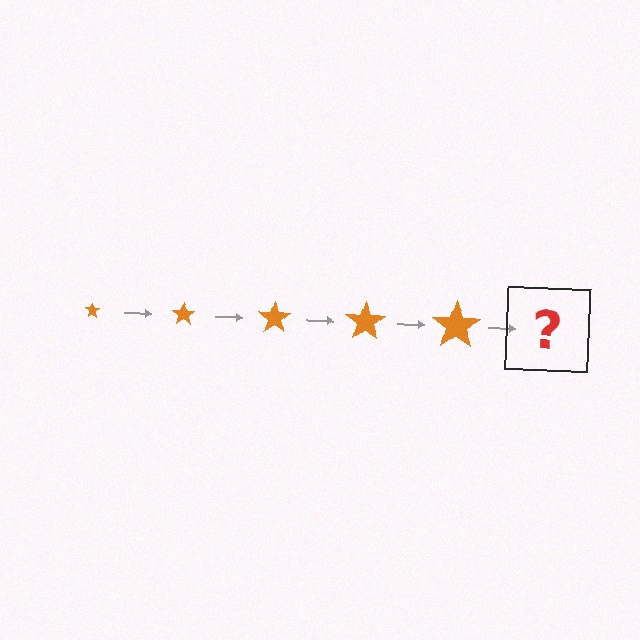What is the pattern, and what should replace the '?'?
The pattern is that the star gets progressively larger each step. The '?' should be an orange star, larger than the previous one.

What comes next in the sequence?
The next element should be an orange star, larger than the previous one.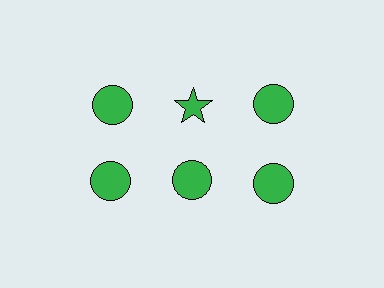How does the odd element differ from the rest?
It has a different shape: star instead of circle.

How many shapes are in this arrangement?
There are 6 shapes arranged in a grid pattern.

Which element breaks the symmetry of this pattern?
The green star in the top row, second from left column breaks the symmetry. All other shapes are green circles.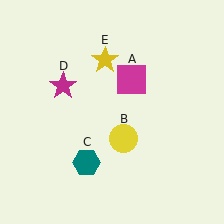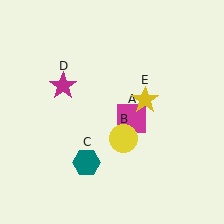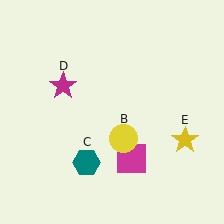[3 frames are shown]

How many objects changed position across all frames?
2 objects changed position: magenta square (object A), yellow star (object E).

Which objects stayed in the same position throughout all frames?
Yellow circle (object B) and teal hexagon (object C) and magenta star (object D) remained stationary.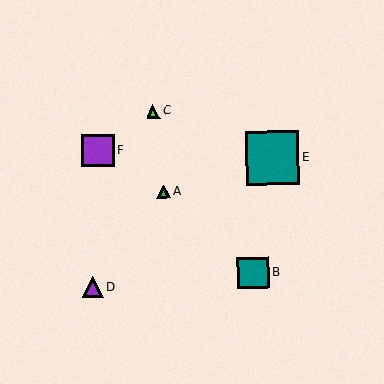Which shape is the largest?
The teal square (labeled E) is the largest.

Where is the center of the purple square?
The center of the purple square is at (98, 151).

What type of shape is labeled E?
Shape E is a teal square.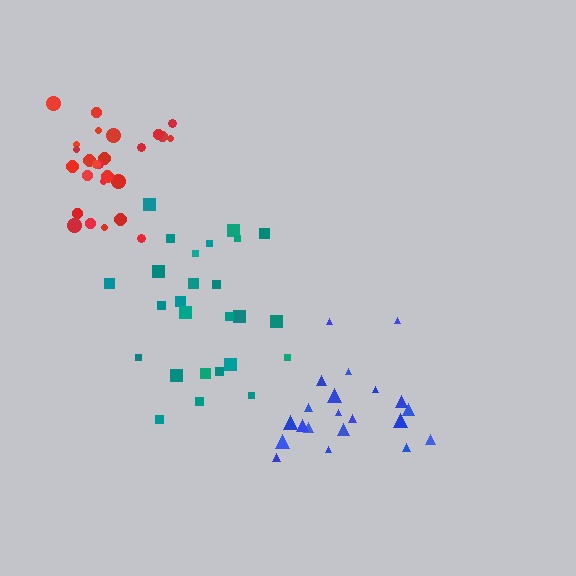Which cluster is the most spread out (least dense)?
Blue.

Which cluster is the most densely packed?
Red.